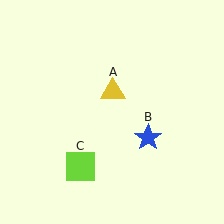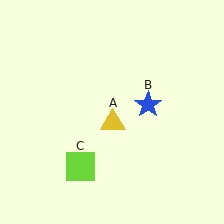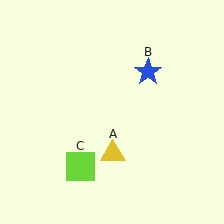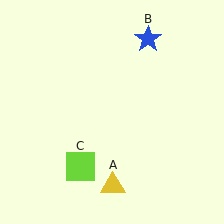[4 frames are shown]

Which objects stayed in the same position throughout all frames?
Lime square (object C) remained stationary.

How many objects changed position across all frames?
2 objects changed position: yellow triangle (object A), blue star (object B).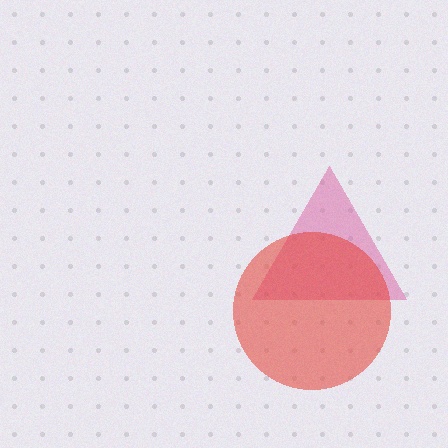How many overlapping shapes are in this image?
There are 2 overlapping shapes in the image.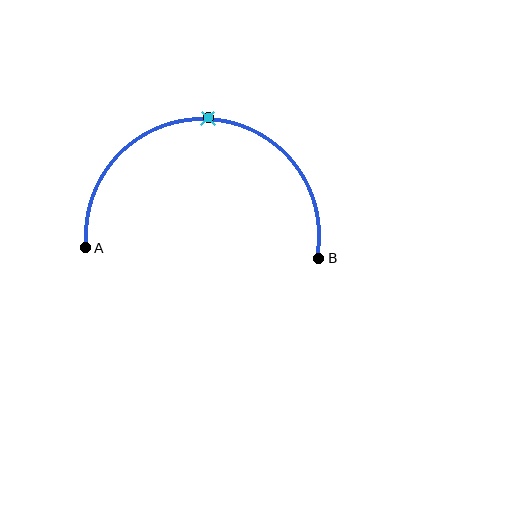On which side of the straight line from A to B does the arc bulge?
The arc bulges above the straight line connecting A and B.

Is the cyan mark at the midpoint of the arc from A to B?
Yes. The cyan mark lies on the arc at equal arc-length from both A and B — it is the arc midpoint.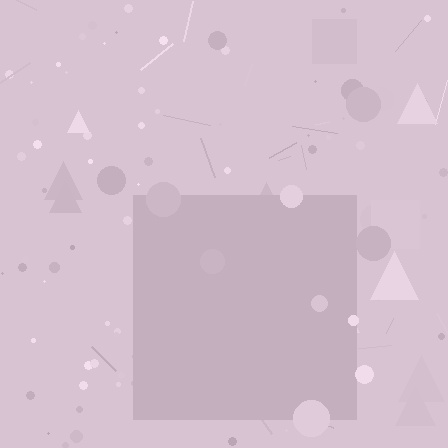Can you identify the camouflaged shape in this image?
The camouflaged shape is a square.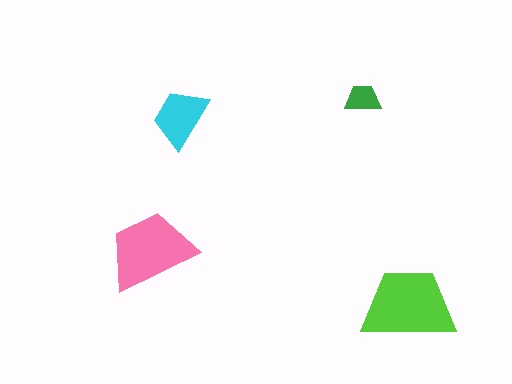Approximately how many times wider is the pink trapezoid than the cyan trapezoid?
About 1.5 times wider.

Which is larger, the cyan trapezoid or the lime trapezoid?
The lime one.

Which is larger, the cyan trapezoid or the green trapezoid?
The cyan one.